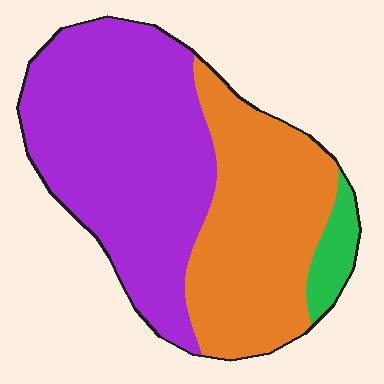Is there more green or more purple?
Purple.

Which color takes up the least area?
Green, at roughly 5%.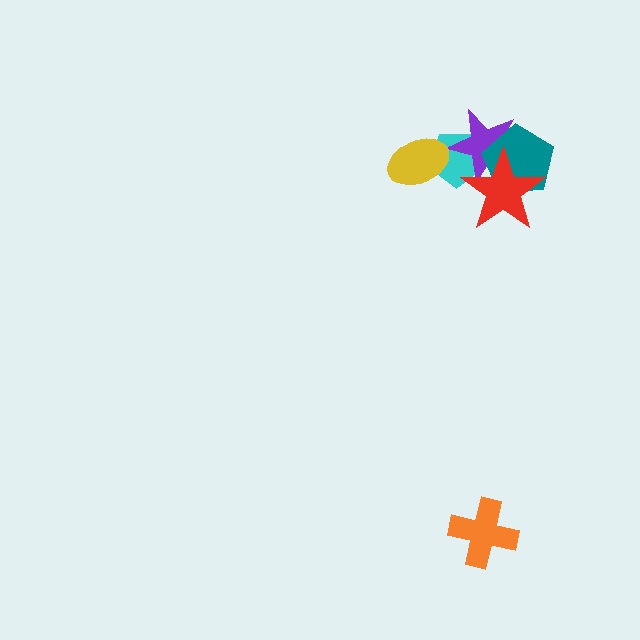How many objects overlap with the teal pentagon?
2 objects overlap with the teal pentagon.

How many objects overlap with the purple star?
3 objects overlap with the purple star.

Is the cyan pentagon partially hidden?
Yes, it is partially covered by another shape.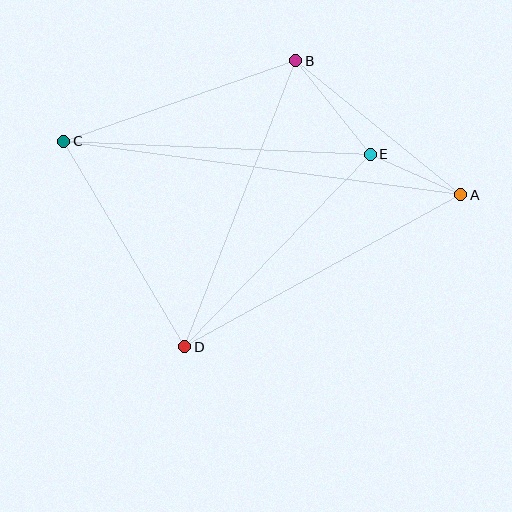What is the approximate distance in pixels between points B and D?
The distance between B and D is approximately 307 pixels.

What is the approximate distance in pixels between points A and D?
The distance between A and D is approximately 315 pixels.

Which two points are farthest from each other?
Points A and C are farthest from each other.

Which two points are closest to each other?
Points A and E are closest to each other.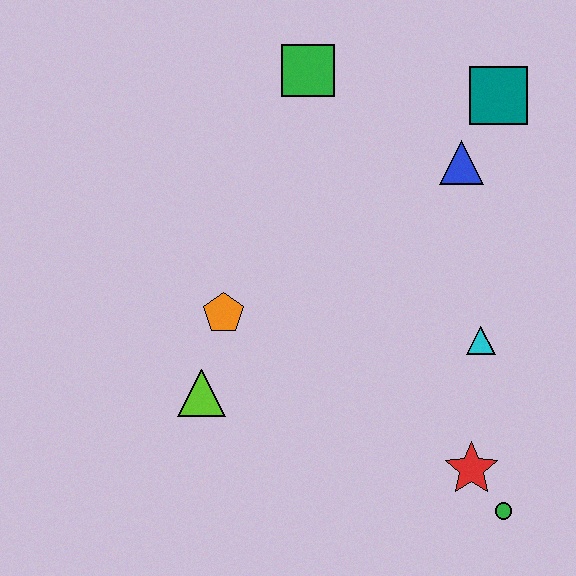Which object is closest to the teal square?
The blue triangle is closest to the teal square.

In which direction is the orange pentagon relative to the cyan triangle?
The orange pentagon is to the left of the cyan triangle.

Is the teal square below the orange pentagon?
No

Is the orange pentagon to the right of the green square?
No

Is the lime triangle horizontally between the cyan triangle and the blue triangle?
No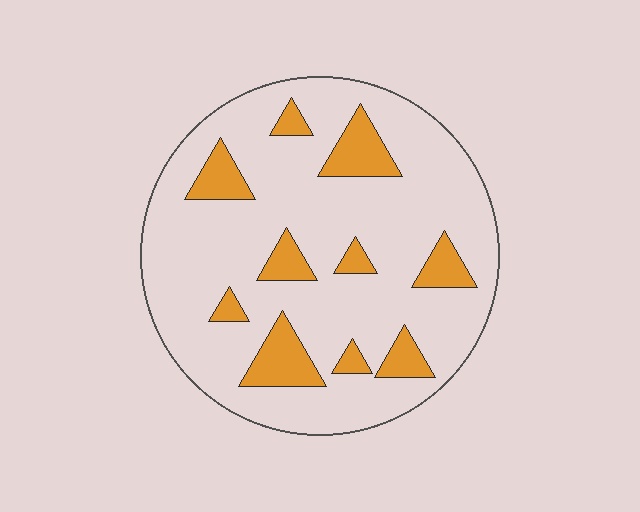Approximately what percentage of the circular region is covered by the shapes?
Approximately 15%.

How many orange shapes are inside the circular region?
10.